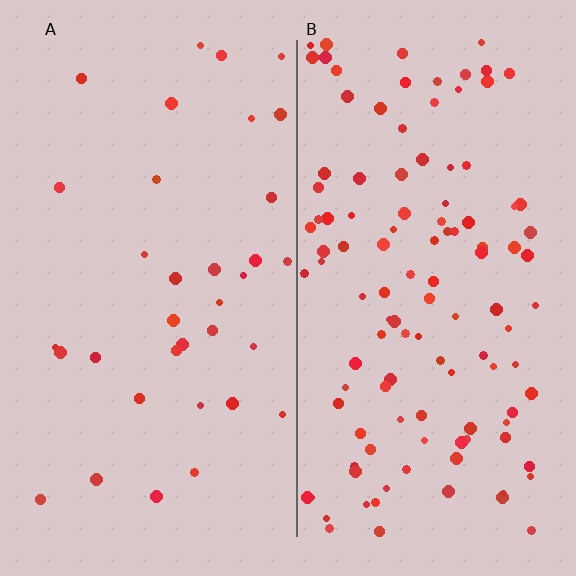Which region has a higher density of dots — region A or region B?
B (the right).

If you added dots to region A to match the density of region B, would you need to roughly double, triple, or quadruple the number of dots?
Approximately triple.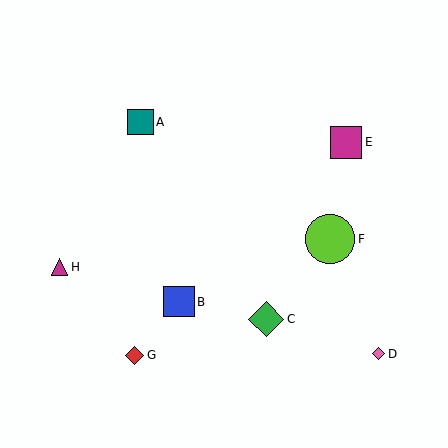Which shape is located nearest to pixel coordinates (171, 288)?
The blue square (labeled B) at (179, 302) is nearest to that location.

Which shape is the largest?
The lime circle (labeled F) is the largest.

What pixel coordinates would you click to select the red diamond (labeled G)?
Click at (135, 355) to select the red diamond G.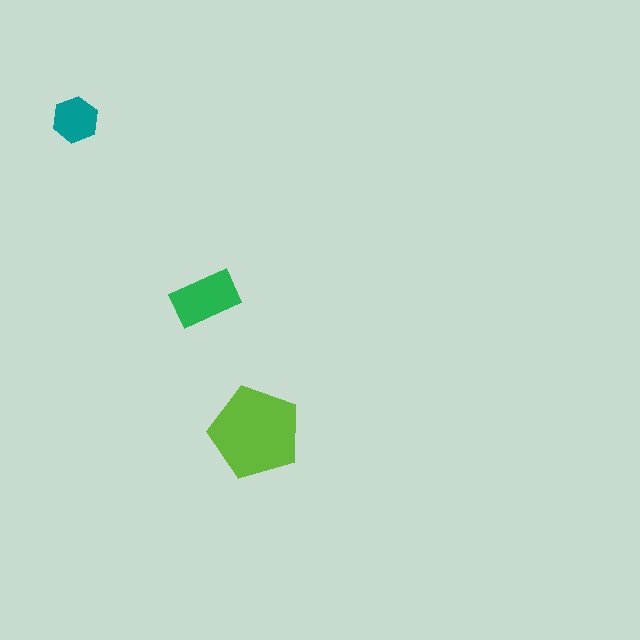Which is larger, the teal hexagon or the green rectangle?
The green rectangle.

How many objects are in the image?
There are 3 objects in the image.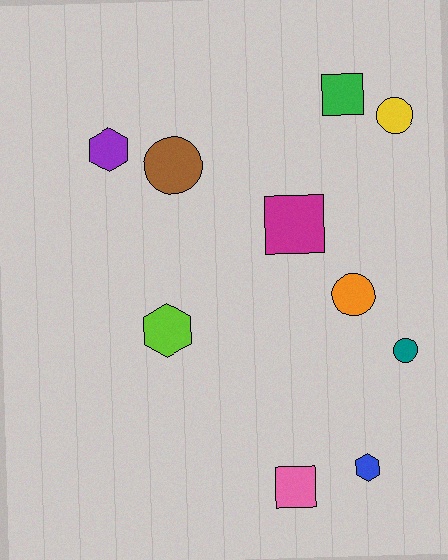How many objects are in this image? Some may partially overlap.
There are 10 objects.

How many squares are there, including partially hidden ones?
There are 3 squares.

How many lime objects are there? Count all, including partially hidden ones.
There is 1 lime object.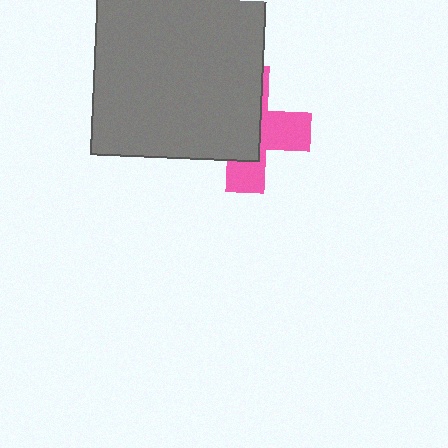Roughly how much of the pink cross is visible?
A small part of it is visible (roughly 41%).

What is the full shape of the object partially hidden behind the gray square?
The partially hidden object is a pink cross.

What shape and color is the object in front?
The object in front is a gray square.